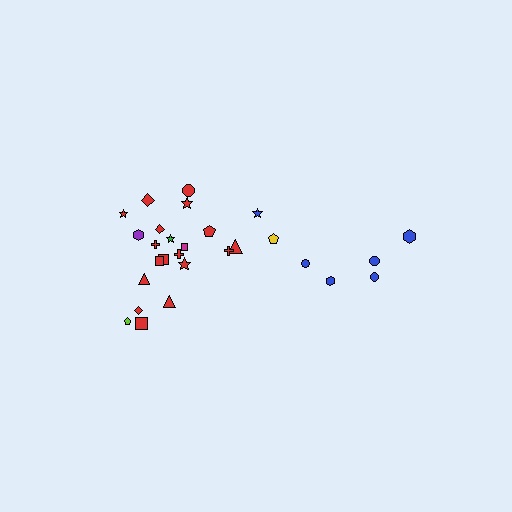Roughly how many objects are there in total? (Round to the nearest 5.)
Roughly 30 objects in total.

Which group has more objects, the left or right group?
The left group.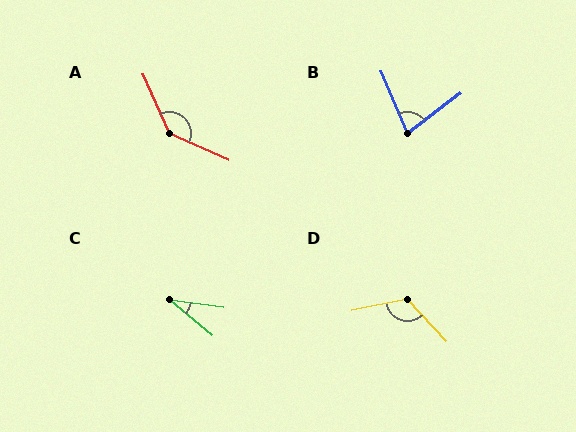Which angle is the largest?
A, at approximately 138 degrees.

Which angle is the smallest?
C, at approximately 32 degrees.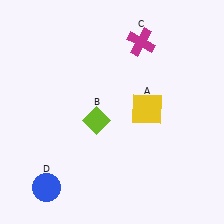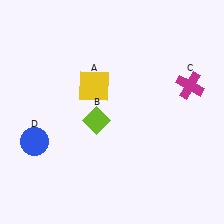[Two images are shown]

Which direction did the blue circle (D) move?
The blue circle (D) moved up.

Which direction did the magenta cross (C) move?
The magenta cross (C) moved right.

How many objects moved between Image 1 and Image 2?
3 objects moved between the two images.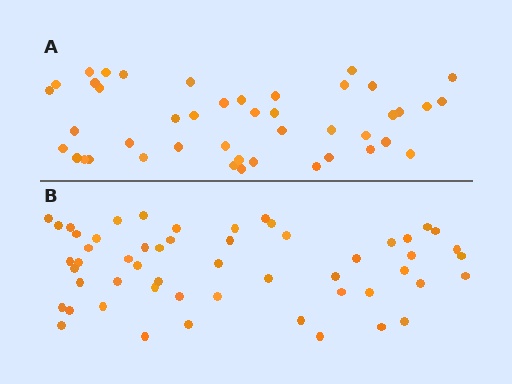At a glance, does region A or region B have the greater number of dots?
Region B (the bottom region) has more dots.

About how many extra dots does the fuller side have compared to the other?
Region B has roughly 10 or so more dots than region A.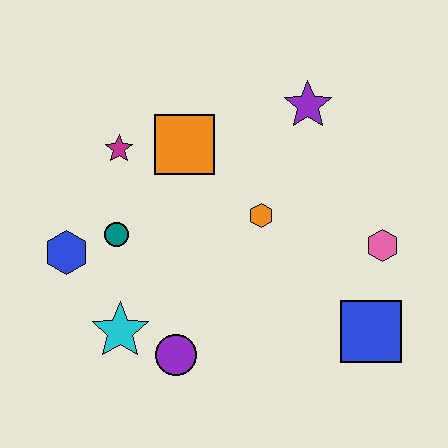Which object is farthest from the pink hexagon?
The blue hexagon is farthest from the pink hexagon.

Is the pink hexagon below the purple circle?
No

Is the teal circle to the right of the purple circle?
No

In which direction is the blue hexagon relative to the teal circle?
The blue hexagon is to the left of the teal circle.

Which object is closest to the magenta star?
The orange square is closest to the magenta star.